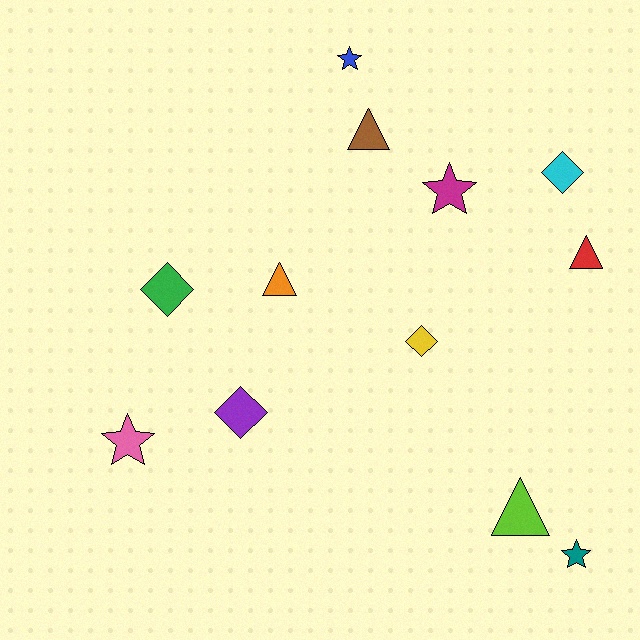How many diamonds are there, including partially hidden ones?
There are 4 diamonds.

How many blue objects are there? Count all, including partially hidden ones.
There is 1 blue object.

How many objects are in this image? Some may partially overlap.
There are 12 objects.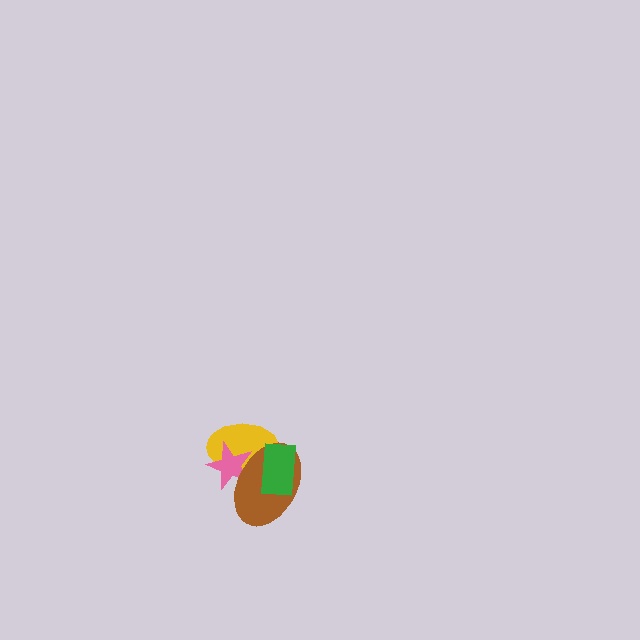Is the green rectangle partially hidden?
No, no other shape covers it.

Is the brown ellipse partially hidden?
Yes, it is partially covered by another shape.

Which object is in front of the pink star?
The brown ellipse is in front of the pink star.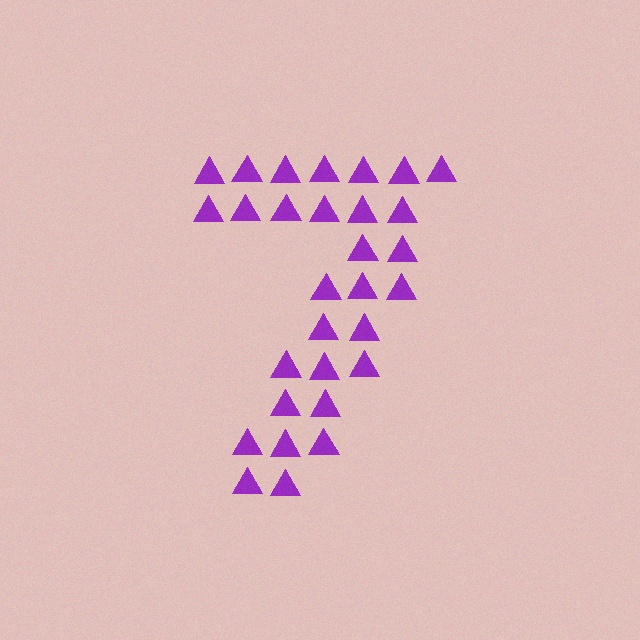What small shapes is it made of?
It is made of small triangles.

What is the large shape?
The large shape is the digit 7.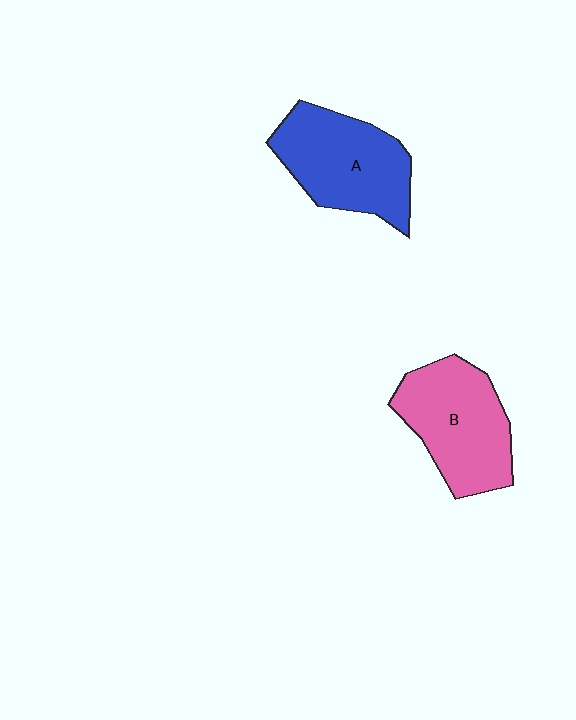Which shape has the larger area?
Shape A (blue).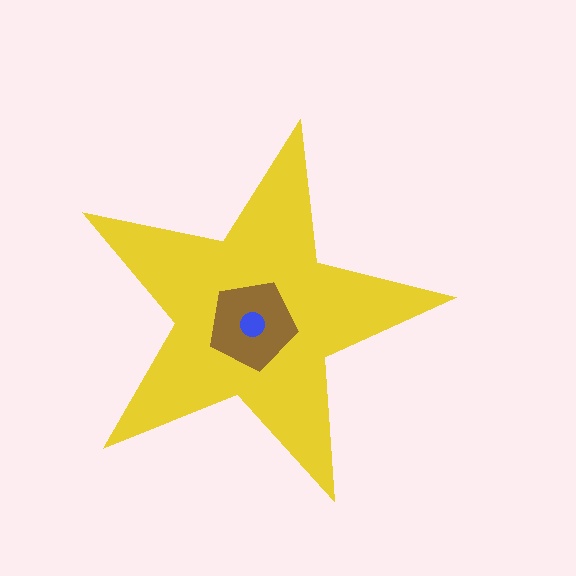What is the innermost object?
The blue circle.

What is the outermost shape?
The yellow star.